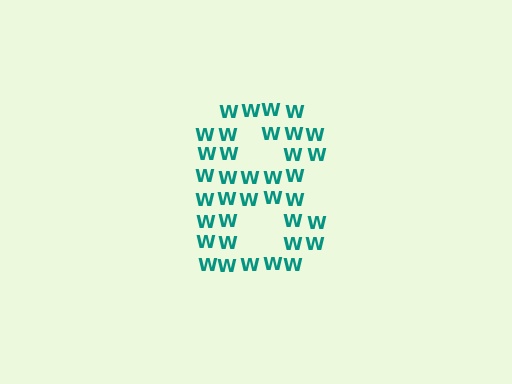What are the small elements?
The small elements are letter W's.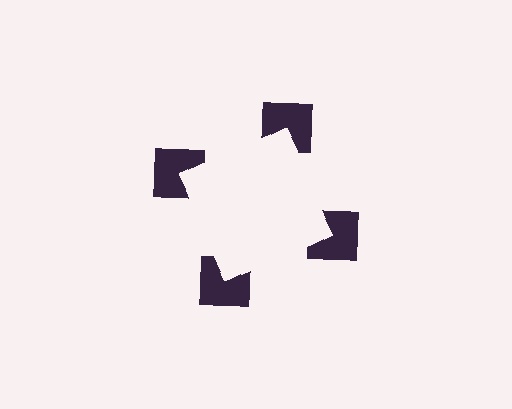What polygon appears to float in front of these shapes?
An illusory square — its edges are inferred from the aligned wedge cuts in the notched squares, not physically drawn.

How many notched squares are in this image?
There are 4 — one at each vertex of the illusory square.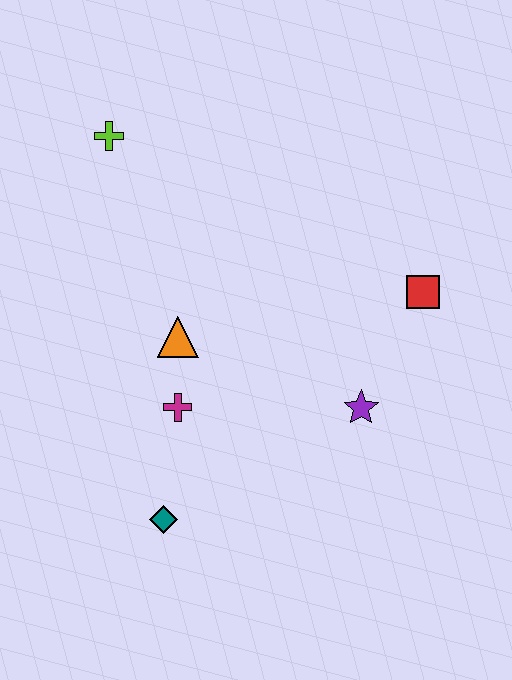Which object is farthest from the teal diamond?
The lime cross is farthest from the teal diamond.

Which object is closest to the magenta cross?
The orange triangle is closest to the magenta cross.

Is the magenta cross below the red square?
Yes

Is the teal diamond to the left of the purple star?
Yes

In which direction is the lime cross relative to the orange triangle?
The lime cross is above the orange triangle.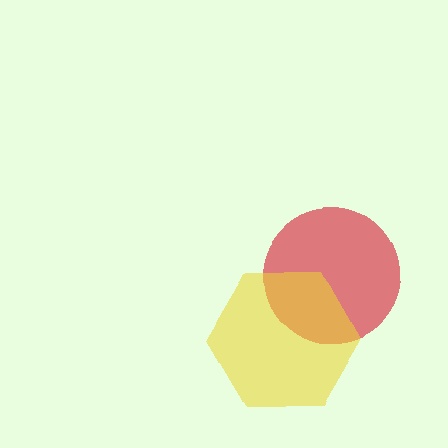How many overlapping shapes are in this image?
There are 2 overlapping shapes in the image.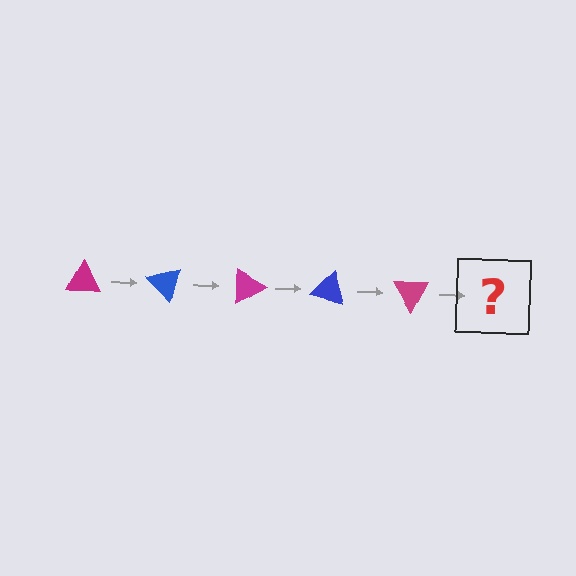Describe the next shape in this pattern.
It should be a blue triangle, rotated 225 degrees from the start.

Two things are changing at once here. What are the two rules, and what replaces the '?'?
The two rules are that it rotates 45 degrees each step and the color cycles through magenta and blue. The '?' should be a blue triangle, rotated 225 degrees from the start.